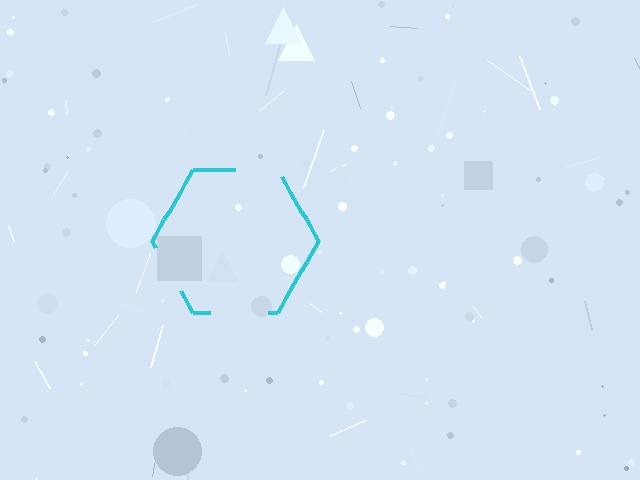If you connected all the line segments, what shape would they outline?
They would outline a hexagon.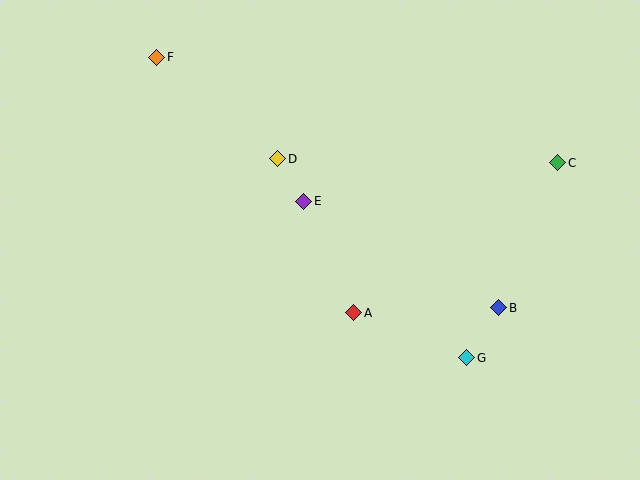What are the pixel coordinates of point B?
Point B is at (499, 308).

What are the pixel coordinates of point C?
Point C is at (558, 163).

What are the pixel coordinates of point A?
Point A is at (354, 313).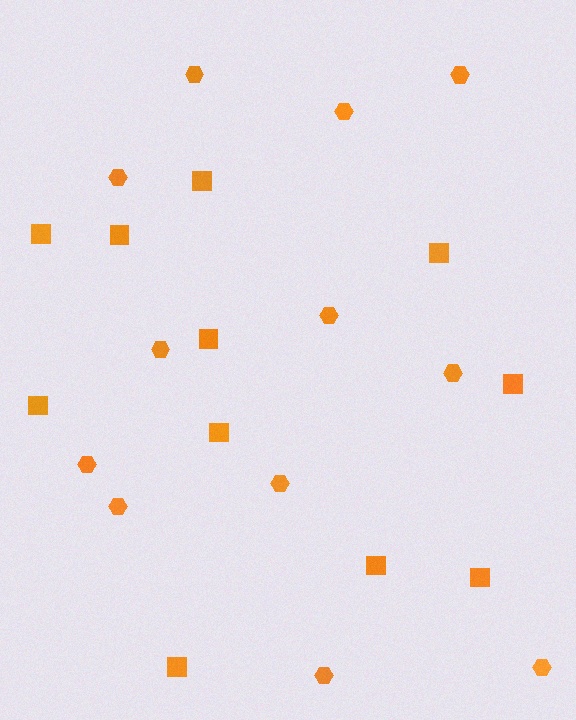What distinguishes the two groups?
There are 2 groups: one group of squares (11) and one group of hexagons (12).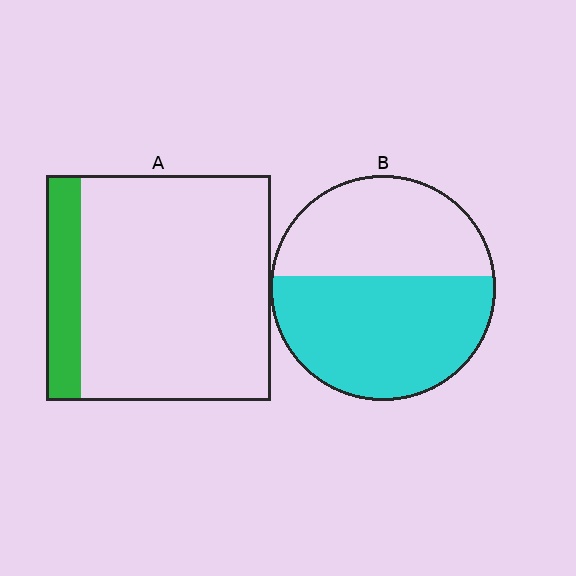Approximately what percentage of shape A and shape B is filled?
A is approximately 15% and B is approximately 55%.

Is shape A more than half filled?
No.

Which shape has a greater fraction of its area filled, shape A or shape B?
Shape B.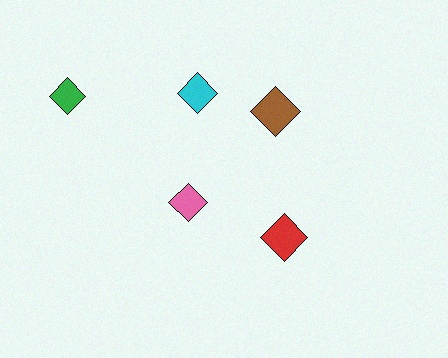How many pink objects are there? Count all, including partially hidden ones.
There is 1 pink object.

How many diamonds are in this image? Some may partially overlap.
There are 5 diamonds.